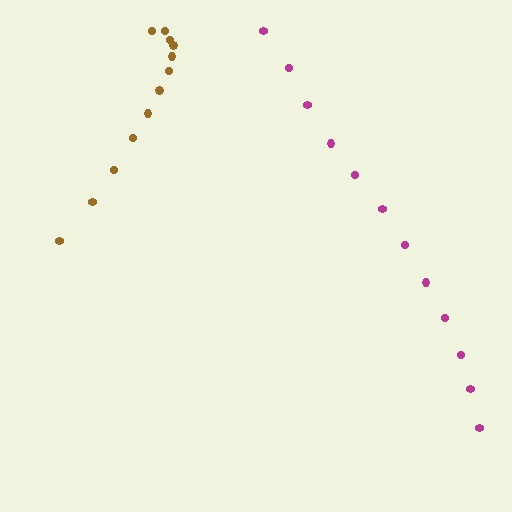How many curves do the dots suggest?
There are 2 distinct paths.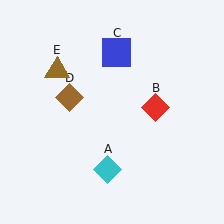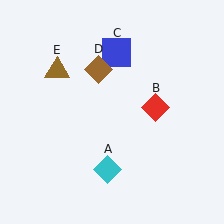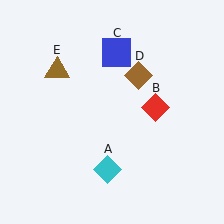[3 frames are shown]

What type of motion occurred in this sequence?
The brown diamond (object D) rotated clockwise around the center of the scene.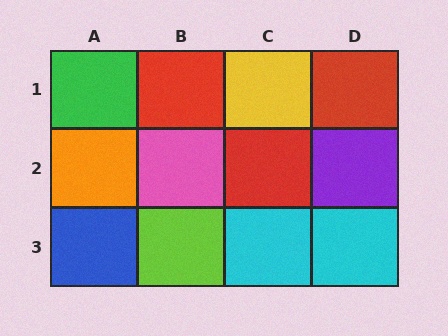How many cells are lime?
1 cell is lime.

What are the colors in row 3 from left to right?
Blue, lime, cyan, cyan.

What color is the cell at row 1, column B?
Red.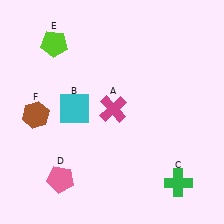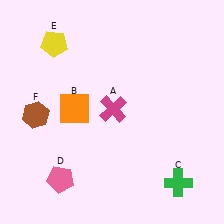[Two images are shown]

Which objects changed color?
B changed from cyan to orange. E changed from lime to yellow.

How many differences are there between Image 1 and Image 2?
There are 2 differences between the two images.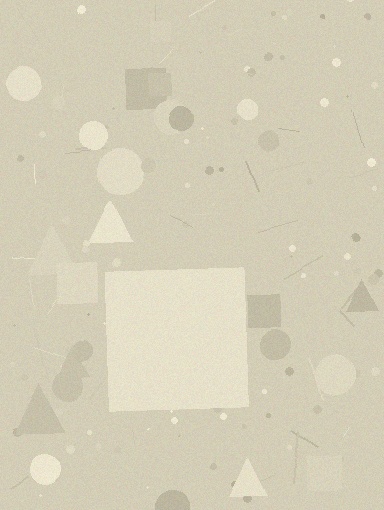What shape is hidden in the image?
A square is hidden in the image.